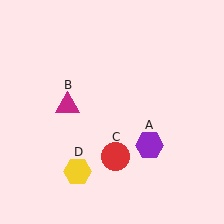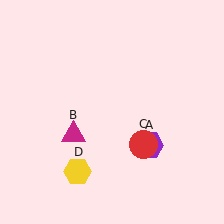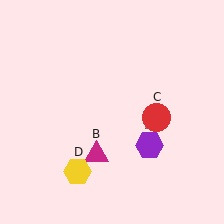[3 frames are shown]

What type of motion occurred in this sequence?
The magenta triangle (object B), red circle (object C) rotated counterclockwise around the center of the scene.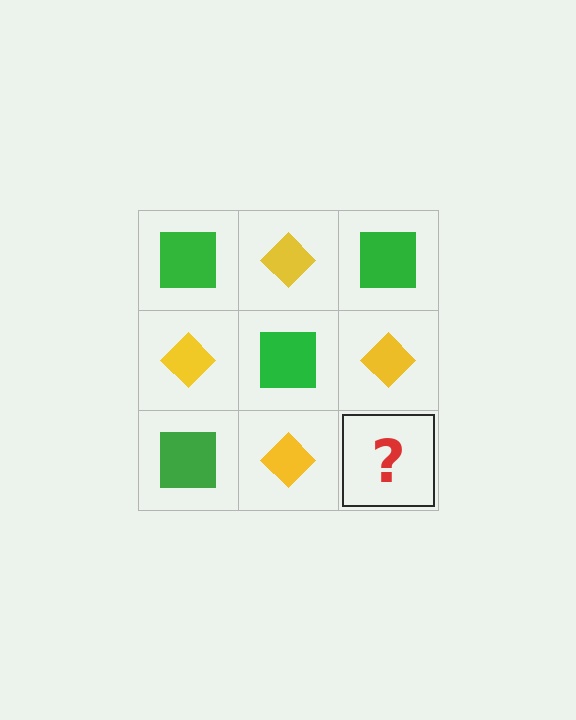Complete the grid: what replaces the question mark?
The question mark should be replaced with a green square.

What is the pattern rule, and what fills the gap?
The rule is that it alternates green square and yellow diamond in a checkerboard pattern. The gap should be filled with a green square.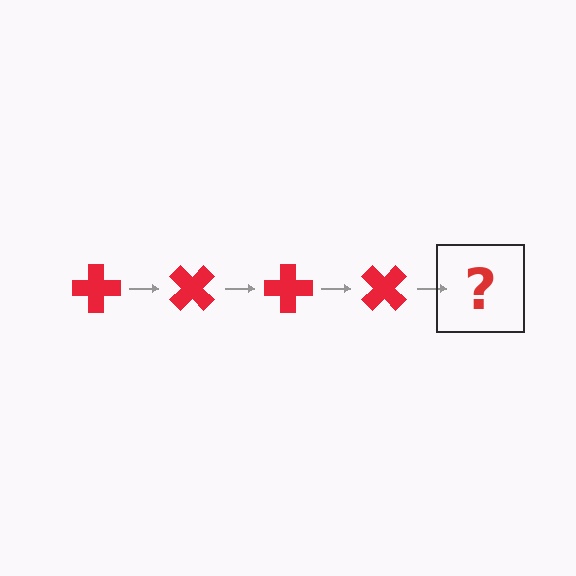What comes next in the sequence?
The next element should be a red cross rotated 180 degrees.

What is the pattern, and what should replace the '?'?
The pattern is that the cross rotates 45 degrees each step. The '?' should be a red cross rotated 180 degrees.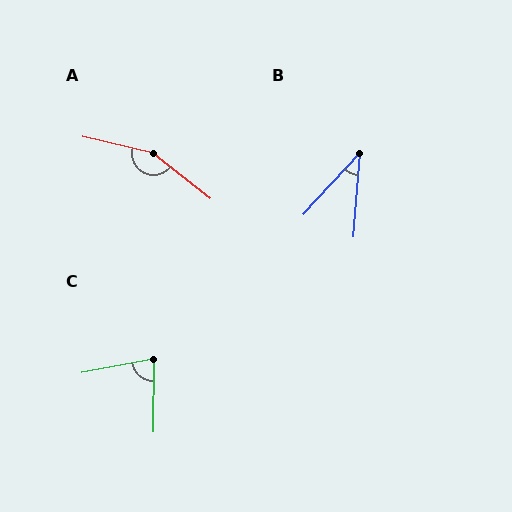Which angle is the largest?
A, at approximately 155 degrees.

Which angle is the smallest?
B, at approximately 38 degrees.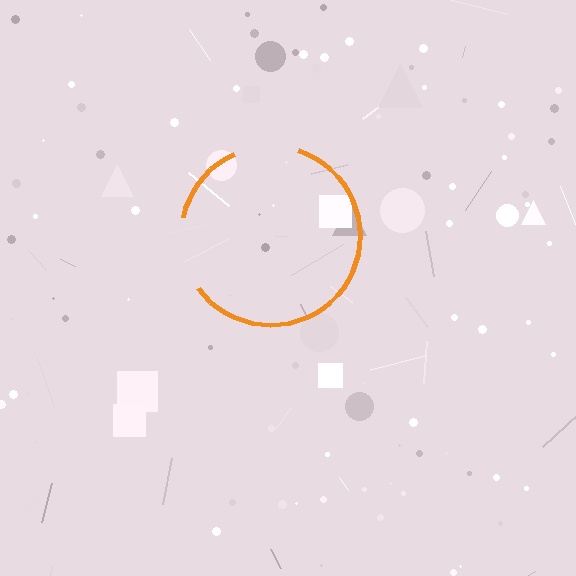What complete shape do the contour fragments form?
The contour fragments form a circle.